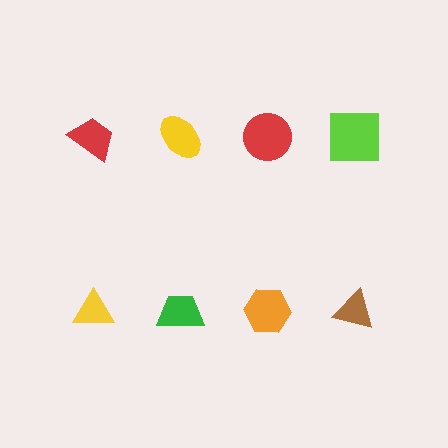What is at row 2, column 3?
An orange hexagon.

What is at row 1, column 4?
A lime square.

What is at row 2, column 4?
A brown triangle.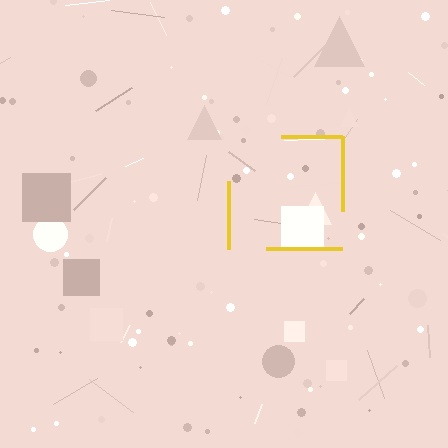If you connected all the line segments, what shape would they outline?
They would outline a square.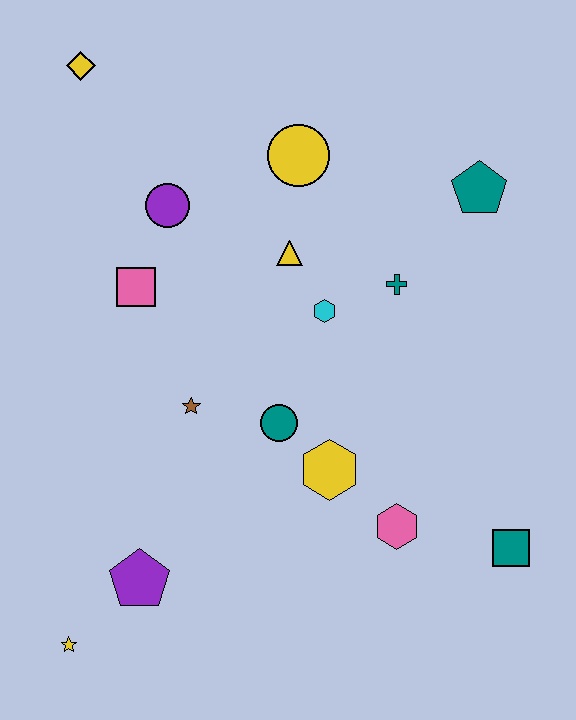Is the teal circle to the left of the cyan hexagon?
Yes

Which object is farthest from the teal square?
The yellow diamond is farthest from the teal square.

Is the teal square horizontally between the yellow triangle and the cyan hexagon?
No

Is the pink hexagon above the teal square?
Yes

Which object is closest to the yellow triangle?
The cyan hexagon is closest to the yellow triangle.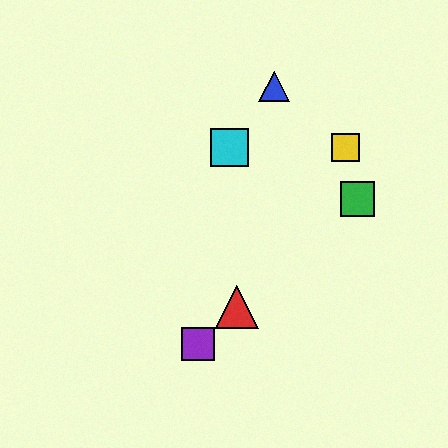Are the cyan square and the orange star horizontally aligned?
Yes, both are at y≈147.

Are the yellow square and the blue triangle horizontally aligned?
No, the yellow square is at y≈147 and the blue triangle is at y≈87.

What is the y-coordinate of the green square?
The green square is at y≈199.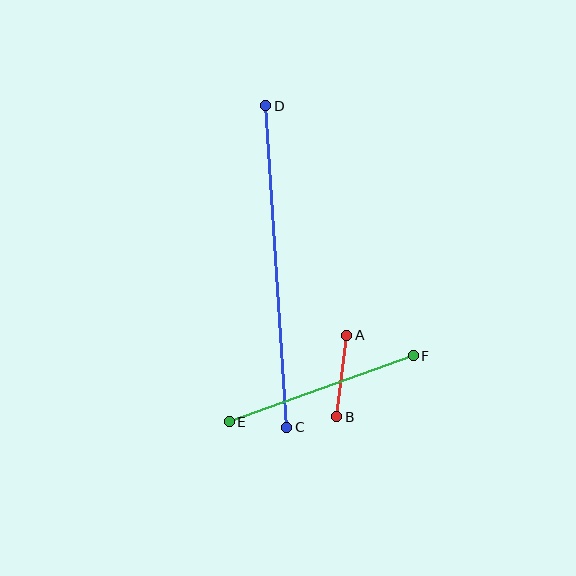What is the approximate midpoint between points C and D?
The midpoint is at approximately (276, 267) pixels.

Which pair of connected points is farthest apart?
Points C and D are farthest apart.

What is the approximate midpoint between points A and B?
The midpoint is at approximately (342, 376) pixels.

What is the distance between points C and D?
The distance is approximately 322 pixels.